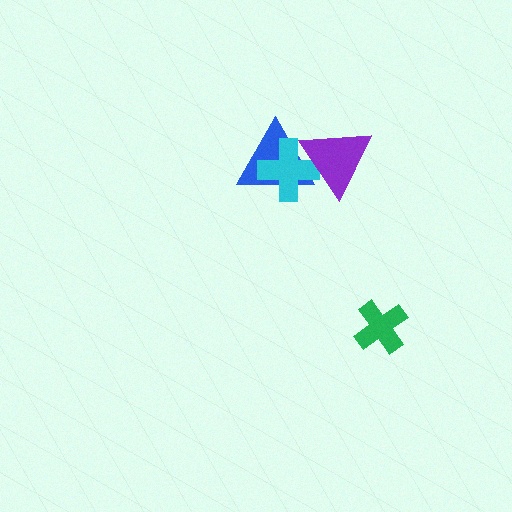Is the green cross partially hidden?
No, no other shape covers it.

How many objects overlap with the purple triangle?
2 objects overlap with the purple triangle.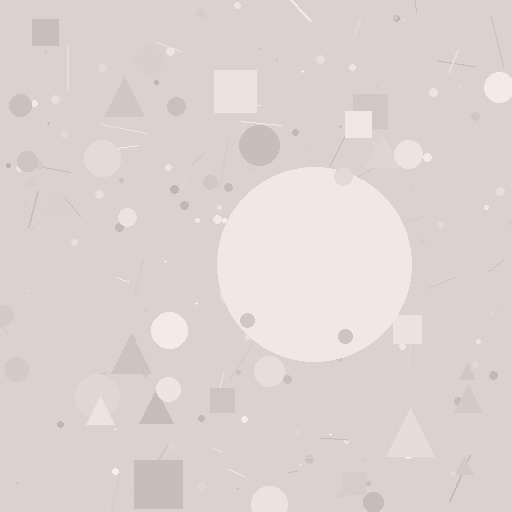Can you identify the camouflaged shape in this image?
The camouflaged shape is a circle.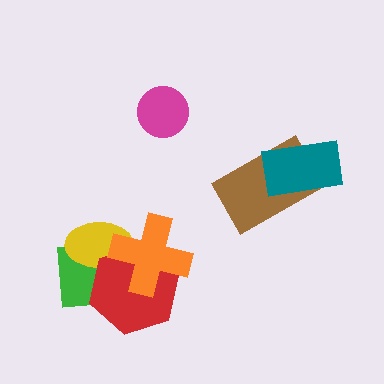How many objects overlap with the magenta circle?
0 objects overlap with the magenta circle.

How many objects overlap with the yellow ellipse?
3 objects overlap with the yellow ellipse.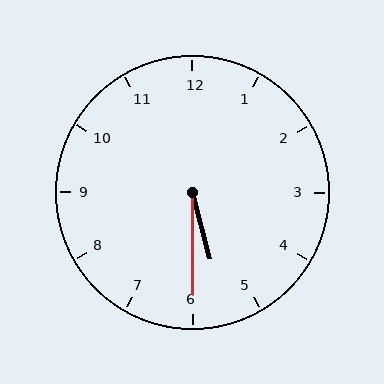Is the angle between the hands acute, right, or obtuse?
It is acute.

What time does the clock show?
5:30.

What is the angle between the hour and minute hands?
Approximately 15 degrees.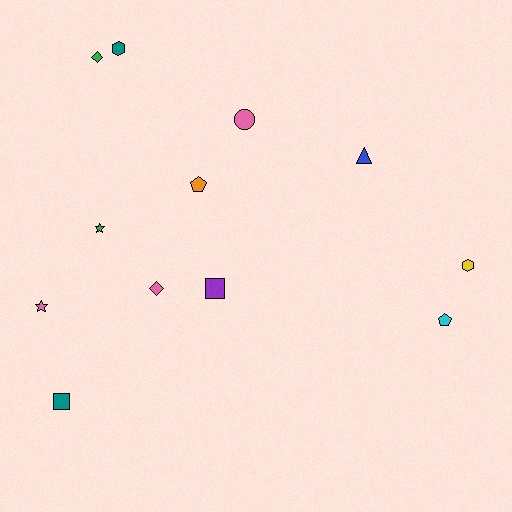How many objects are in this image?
There are 12 objects.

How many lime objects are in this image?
There are no lime objects.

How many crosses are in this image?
There are no crosses.